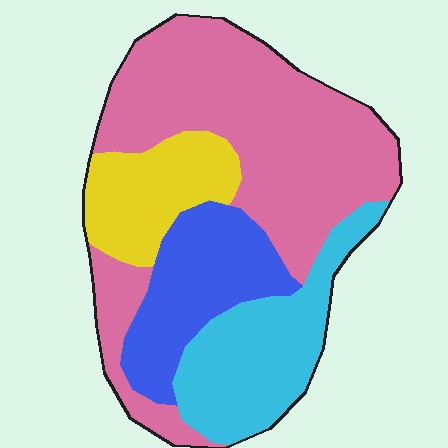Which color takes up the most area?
Pink, at roughly 50%.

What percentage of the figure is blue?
Blue covers around 20% of the figure.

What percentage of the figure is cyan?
Cyan takes up between a sixth and a third of the figure.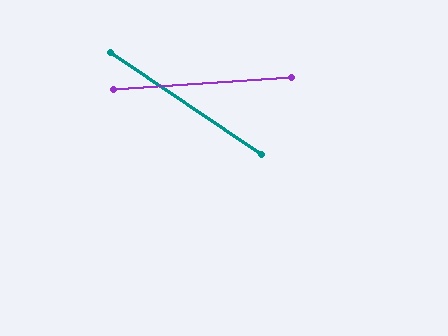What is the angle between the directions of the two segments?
Approximately 38 degrees.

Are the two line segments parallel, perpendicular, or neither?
Neither parallel nor perpendicular — they differ by about 38°.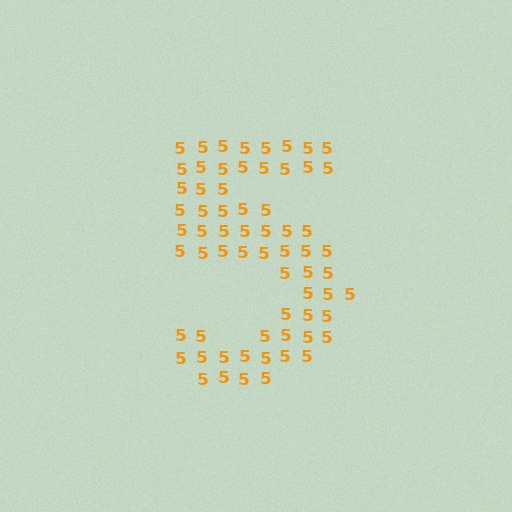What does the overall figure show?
The overall figure shows the digit 5.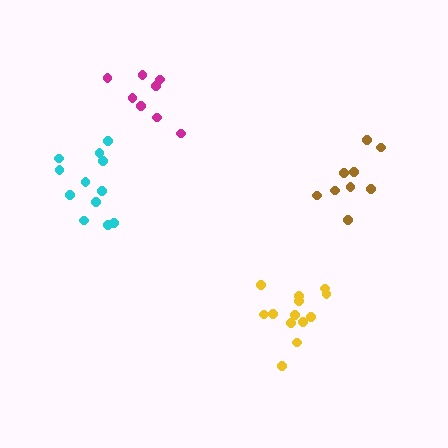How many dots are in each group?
Group 1: 8 dots, Group 2: 9 dots, Group 3: 12 dots, Group 4: 13 dots (42 total).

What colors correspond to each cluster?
The clusters are colored: magenta, brown, cyan, yellow.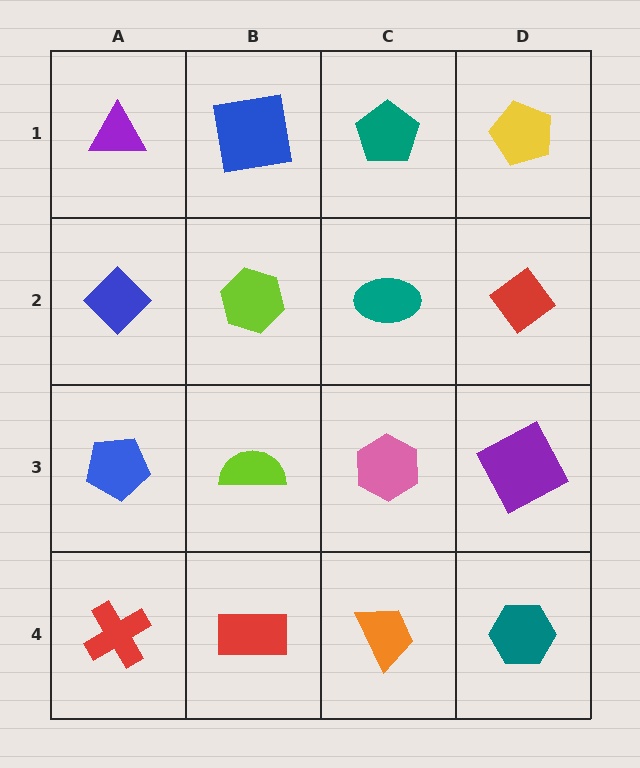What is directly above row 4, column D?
A purple square.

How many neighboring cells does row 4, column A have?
2.